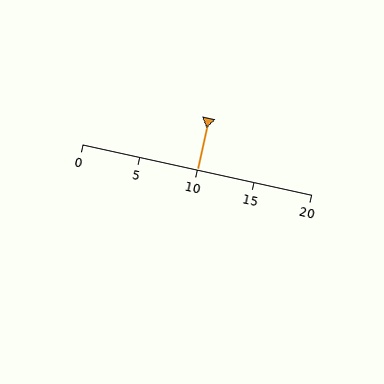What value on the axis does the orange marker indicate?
The marker indicates approximately 10.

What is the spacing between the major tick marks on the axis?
The major ticks are spaced 5 apart.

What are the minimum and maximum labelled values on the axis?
The axis runs from 0 to 20.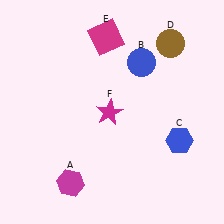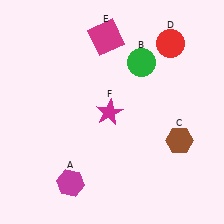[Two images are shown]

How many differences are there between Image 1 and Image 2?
There are 3 differences between the two images.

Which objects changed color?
B changed from blue to green. C changed from blue to brown. D changed from brown to red.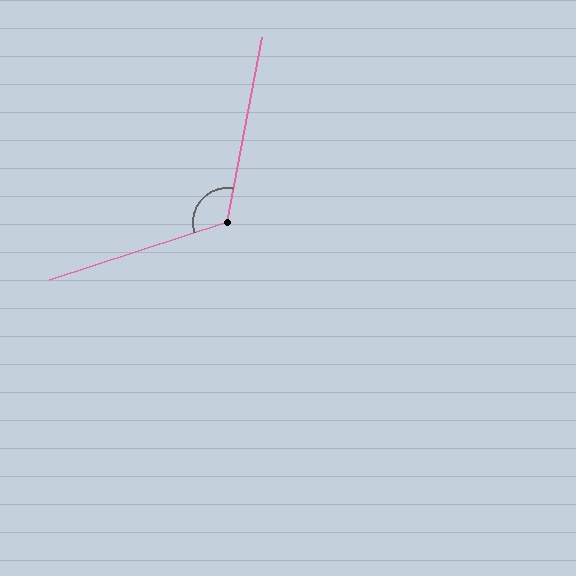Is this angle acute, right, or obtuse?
It is obtuse.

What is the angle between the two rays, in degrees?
Approximately 119 degrees.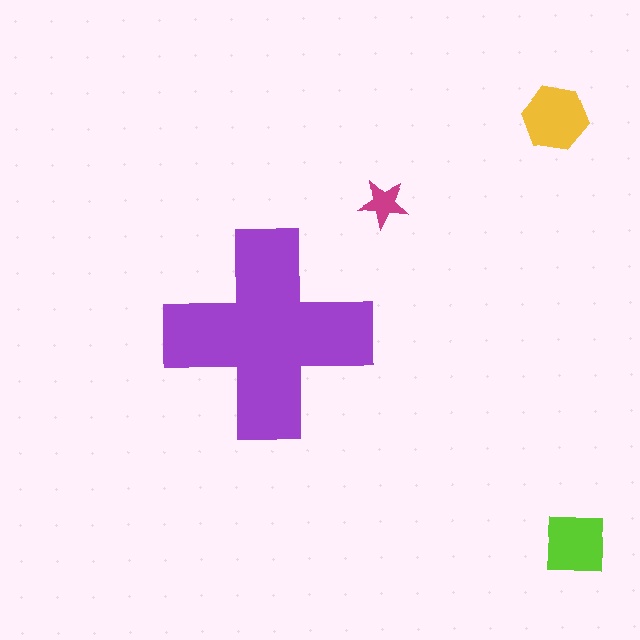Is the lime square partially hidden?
No, the lime square is fully visible.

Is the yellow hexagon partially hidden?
No, the yellow hexagon is fully visible.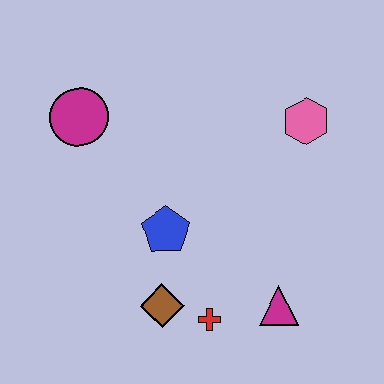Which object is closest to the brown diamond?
The red cross is closest to the brown diamond.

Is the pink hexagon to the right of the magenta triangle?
Yes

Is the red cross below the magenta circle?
Yes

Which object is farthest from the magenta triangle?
The magenta circle is farthest from the magenta triangle.